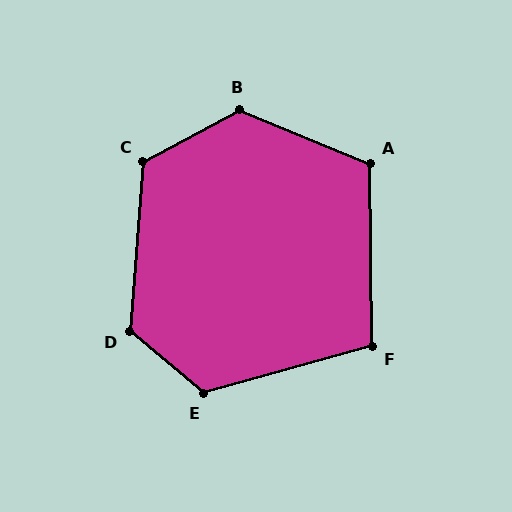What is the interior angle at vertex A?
Approximately 113 degrees (obtuse).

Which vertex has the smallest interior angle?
F, at approximately 105 degrees.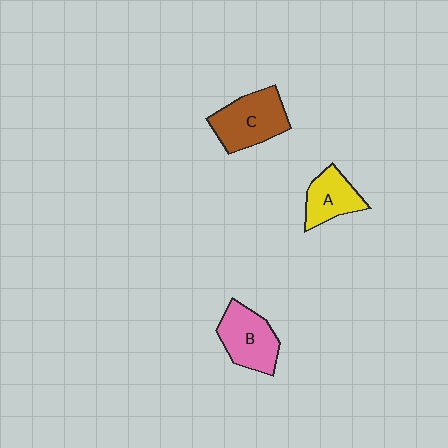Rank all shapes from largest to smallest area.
From largest to smallest: C (brown), B (pink), A (yellow).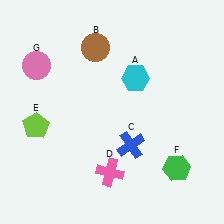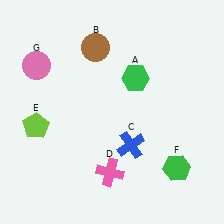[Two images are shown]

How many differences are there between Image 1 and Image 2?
There is 1 difference between the two images.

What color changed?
The hexagon (A) changed from cyan in Image 1 to green in Image 2.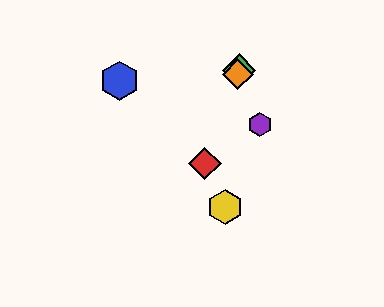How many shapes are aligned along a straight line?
3 shapes (the red diamond, the green diamond, the orange diamond) are aligned along a straight line.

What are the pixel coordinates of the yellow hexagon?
The yellow hexagon is at (225, 207).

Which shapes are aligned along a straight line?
The red diamond, the green diamond, the orange diamond are aligned along a straight line.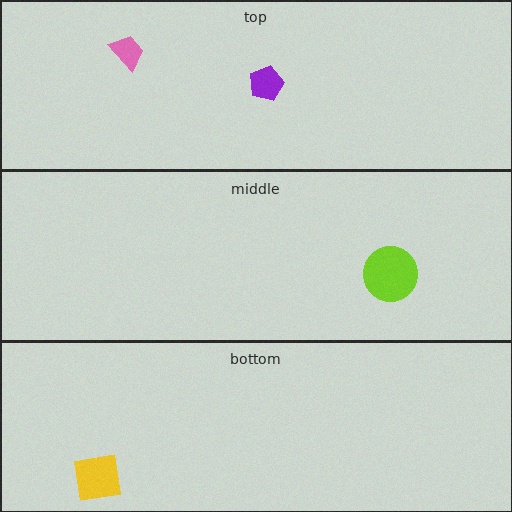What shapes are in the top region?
The pink trapezoid, the purple pentagon.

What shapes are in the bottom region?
The yellow square.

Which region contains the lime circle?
The middle region.